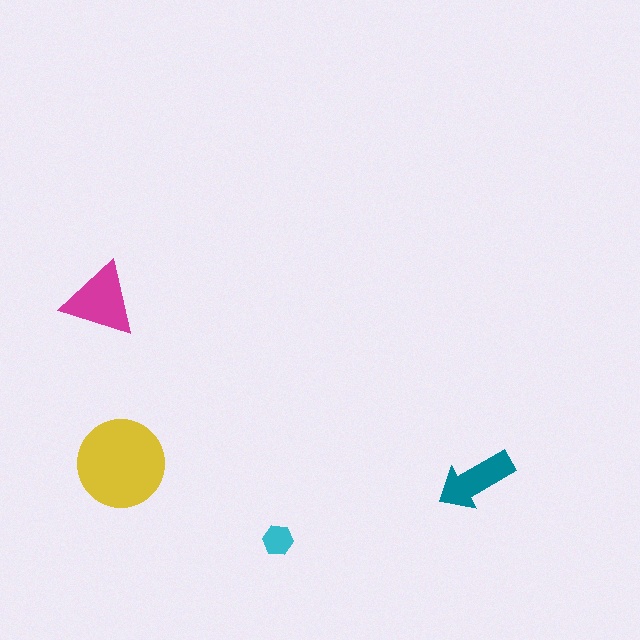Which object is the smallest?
The cyan hexagon.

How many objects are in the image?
There are 4 objects in the image.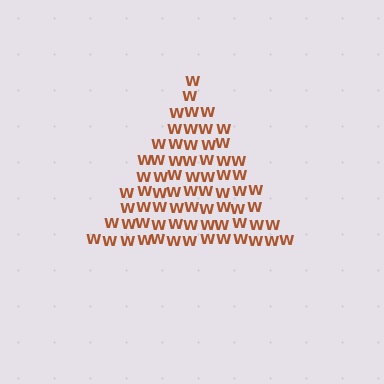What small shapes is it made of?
It is made of small letter W's.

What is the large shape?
The large shape is a triangle.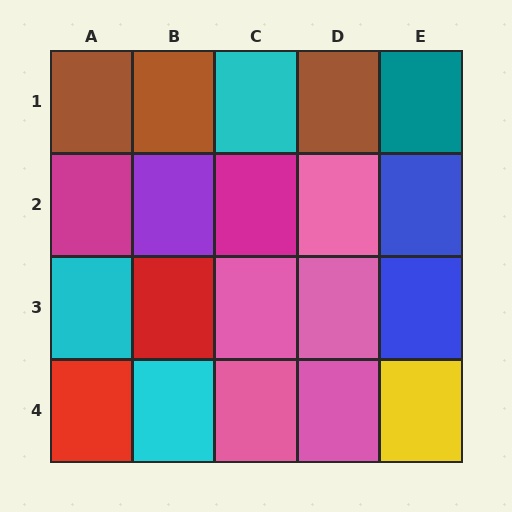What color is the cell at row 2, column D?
Pink.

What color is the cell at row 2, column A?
Magenta.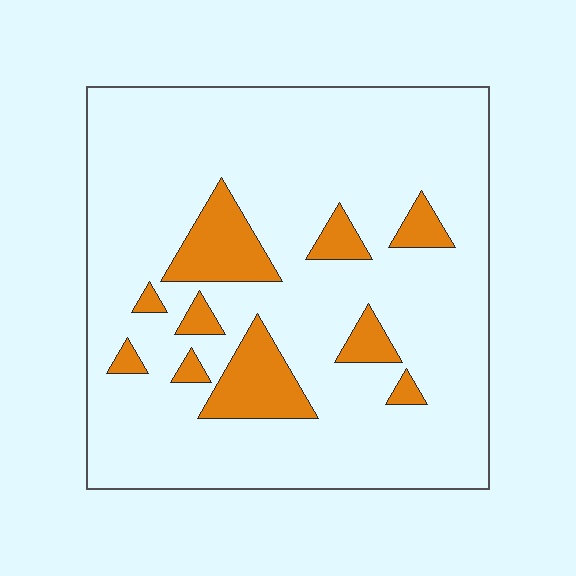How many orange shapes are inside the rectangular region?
10.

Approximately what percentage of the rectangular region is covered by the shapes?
Approximately 15%.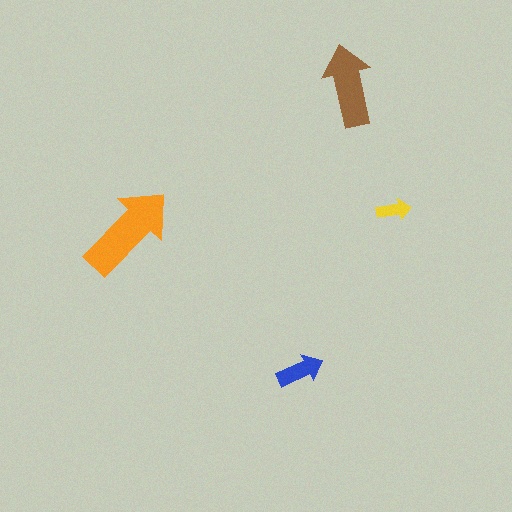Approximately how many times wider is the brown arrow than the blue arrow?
About 1.5 times wider.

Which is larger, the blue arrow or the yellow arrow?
The blue one.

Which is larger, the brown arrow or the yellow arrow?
The brown one.